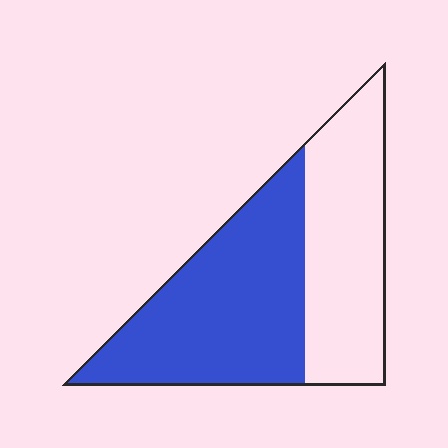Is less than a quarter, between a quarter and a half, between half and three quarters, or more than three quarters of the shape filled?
Between half and three quarters.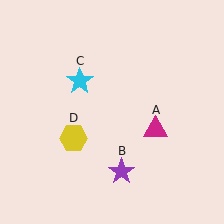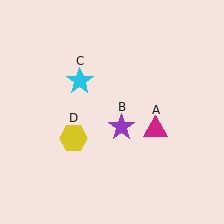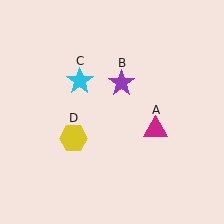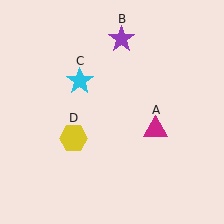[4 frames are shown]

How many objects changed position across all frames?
1 object changed position: purple star (object B).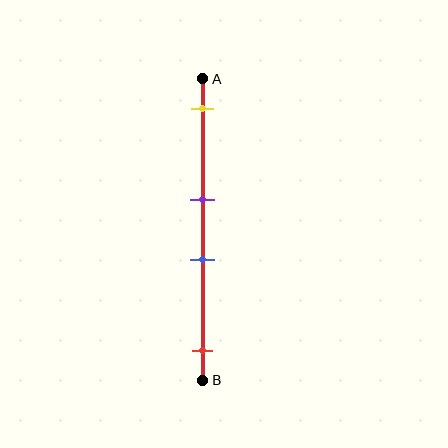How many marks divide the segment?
There are 4 marks dividing the segment.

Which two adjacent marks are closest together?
The purple and blue marks are the closest adjacent pair.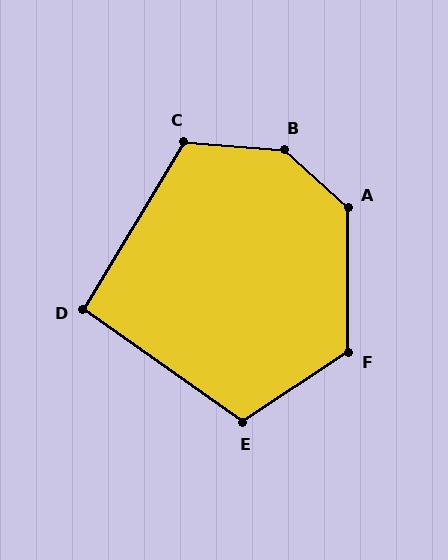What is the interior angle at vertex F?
Approximately 124 degrees (obtuse).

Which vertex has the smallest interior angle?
D, at approximately 94 degrees.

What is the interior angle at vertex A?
Approximately 132 degrees (obtuse).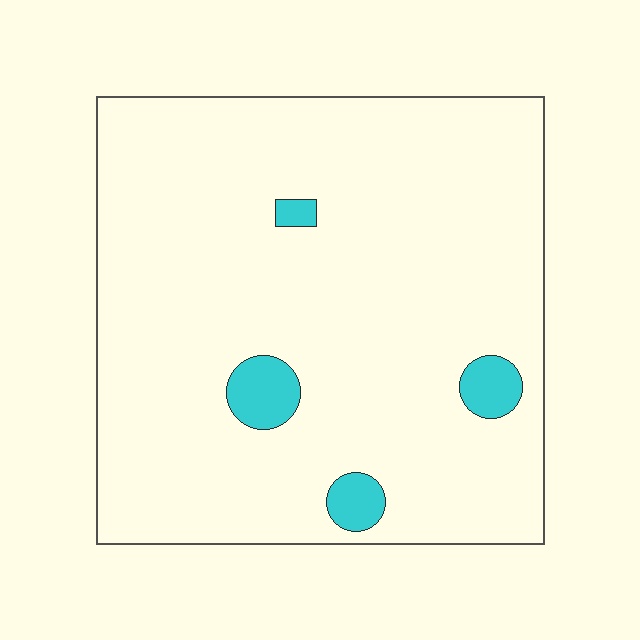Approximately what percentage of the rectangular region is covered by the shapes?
Approximately 5%.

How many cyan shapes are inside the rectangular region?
4.